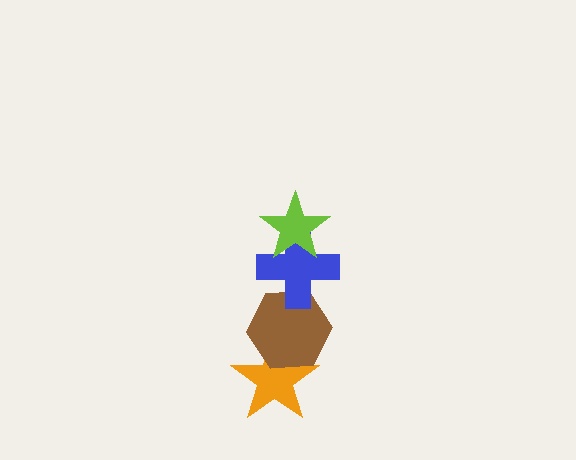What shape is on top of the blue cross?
The lime star is on top of the blue cross.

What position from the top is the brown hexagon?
The brown hexagon is 3rd from the top.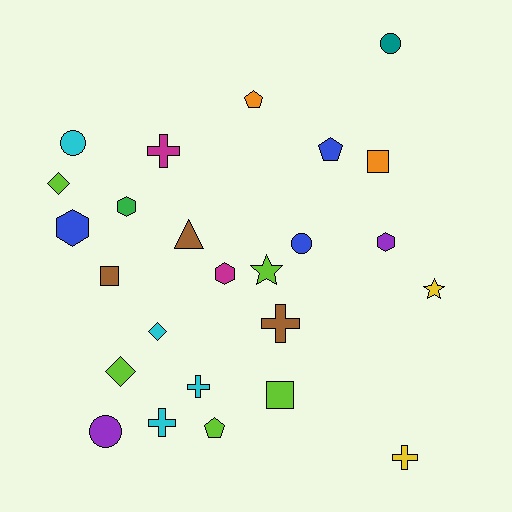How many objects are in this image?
There are 25 objects.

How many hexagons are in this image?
There are 4 hexagons.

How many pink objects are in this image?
There are no pink objects.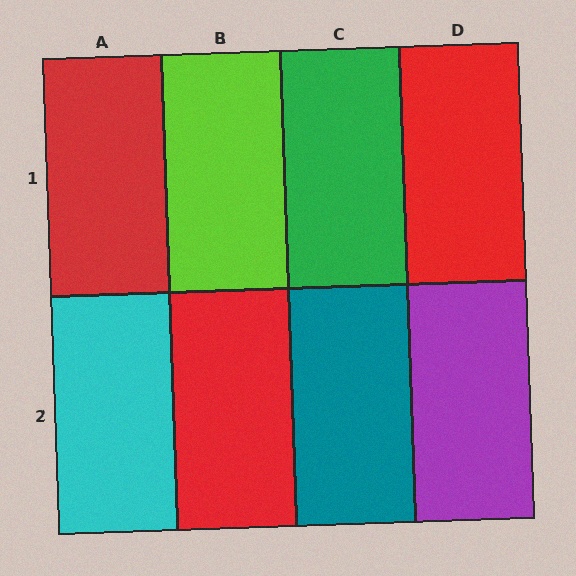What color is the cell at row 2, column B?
Red.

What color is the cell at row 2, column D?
Purple.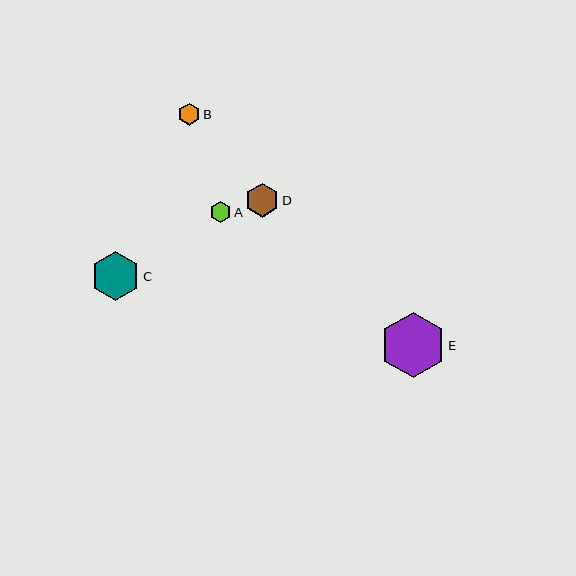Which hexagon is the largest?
Hexagon E is the largest with a size of approximately 65 pixels.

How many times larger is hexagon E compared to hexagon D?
Hexagon E is approximately 1.9 times the size of hexagon D.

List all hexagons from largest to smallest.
From largest to smallest: E, C, D, B, A.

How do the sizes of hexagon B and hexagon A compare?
Hexagon B and hexagon A are approximately the same size.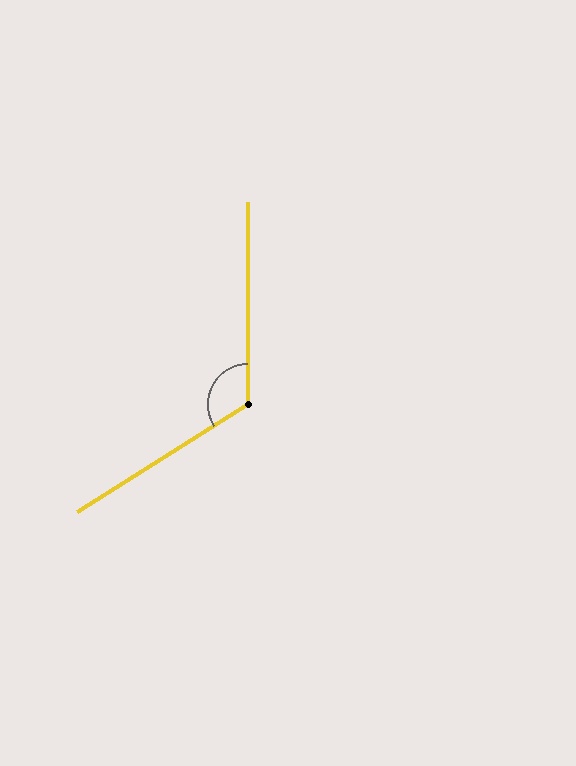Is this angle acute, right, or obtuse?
It is obtuse.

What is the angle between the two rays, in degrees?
Approximately 123 degrees.